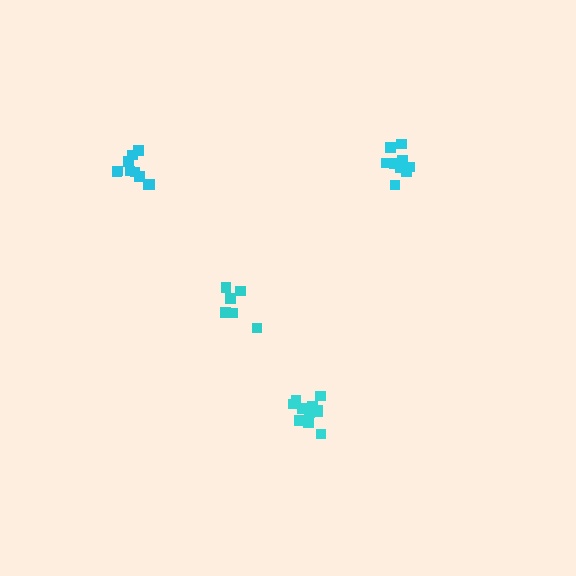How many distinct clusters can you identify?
There are 4 distinct clusters.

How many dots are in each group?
Group 1: 10 dots, Group 2: 6 dots, Group 3: 11 dots, Group 4: 11 dots (38 total).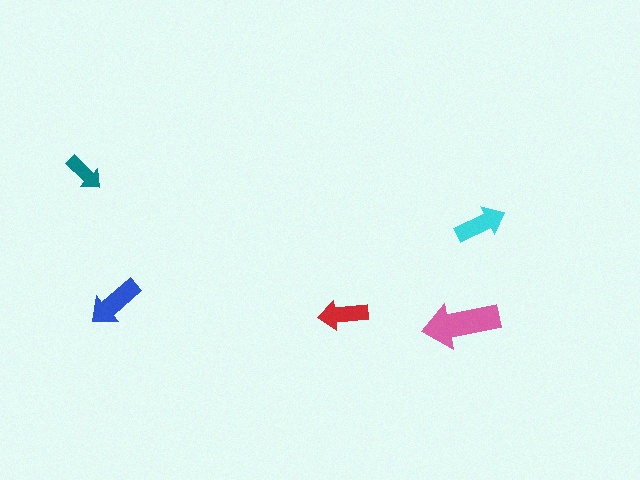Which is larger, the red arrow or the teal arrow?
The red one.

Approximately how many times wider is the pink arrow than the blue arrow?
About 1.5 times wider.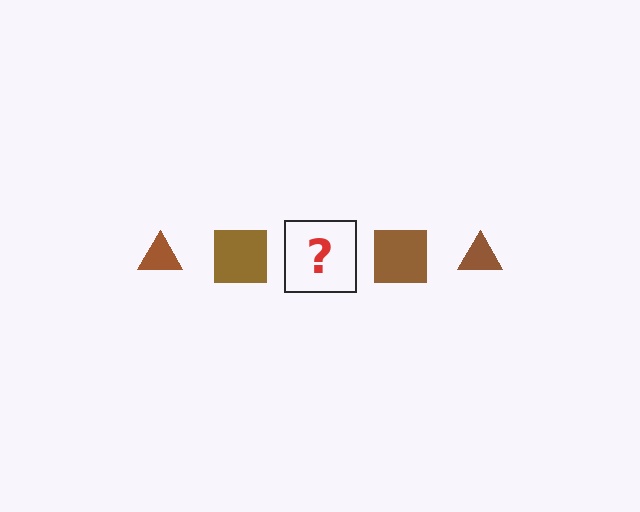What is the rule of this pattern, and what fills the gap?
The rule is that the pattern cycles through triangle, square shapes in brown. The gap should be filled with a brown triangle.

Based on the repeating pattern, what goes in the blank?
The blank should be a brown triangle.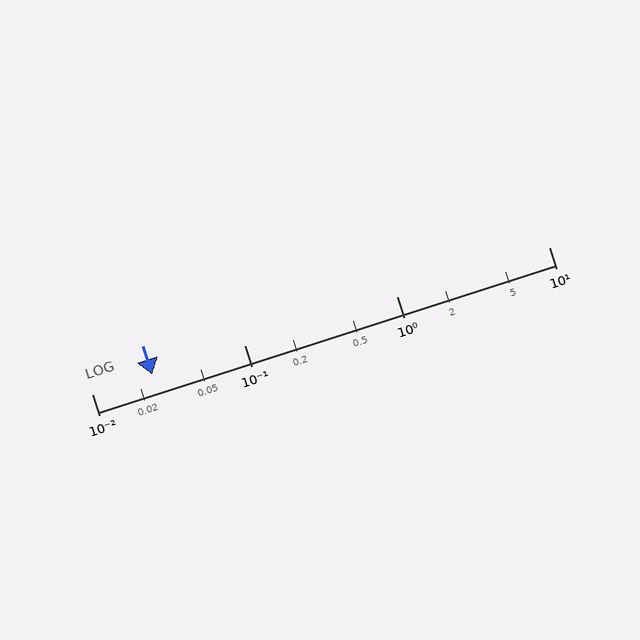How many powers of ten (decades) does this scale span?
The scale spans 3 decades, from 0.01 to 10.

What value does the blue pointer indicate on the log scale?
The pointer indicates approximately 0.025.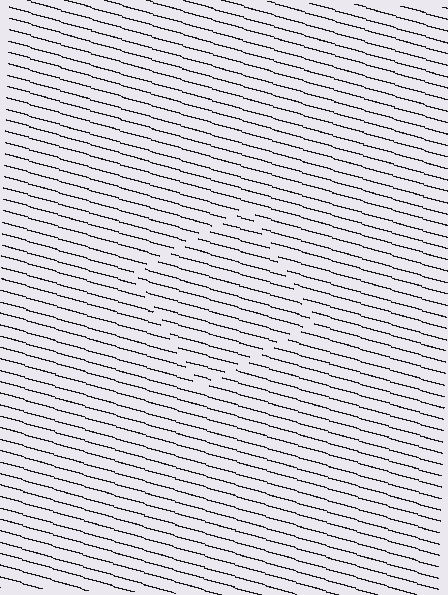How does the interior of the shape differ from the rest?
The interior of the shape contains the same grating, shifted by half a period — the contour is defined by the phase discontinuity where line-ends from the inner and outer gratings abut.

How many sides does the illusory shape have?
4 sides — the line-ends trace a square.